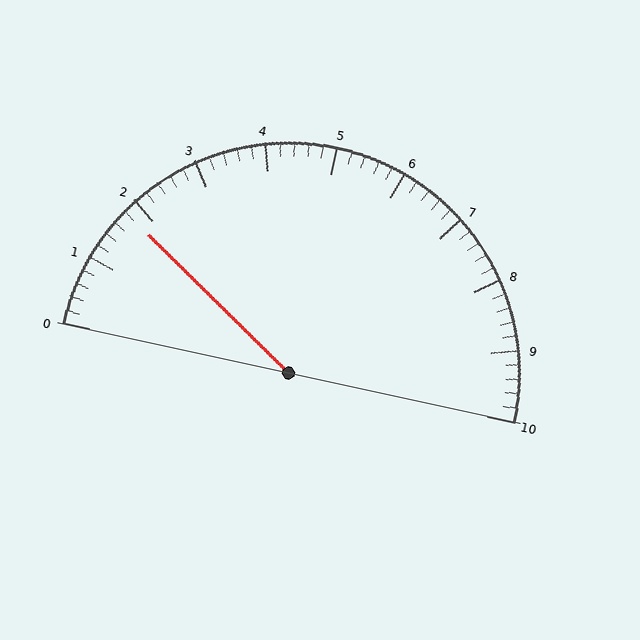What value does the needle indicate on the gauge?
The needle indicates approximately 1.8.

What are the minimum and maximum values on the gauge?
The gauge ranges from 0 to 10.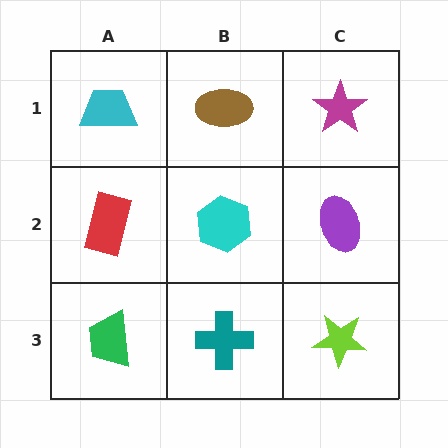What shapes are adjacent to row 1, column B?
A cyan hexagon (row 2, column B), a cyan trapezoid (row 1, column A), a magenta star (row 1, column C).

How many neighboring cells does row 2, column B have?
4.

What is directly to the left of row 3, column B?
A green trapezoid.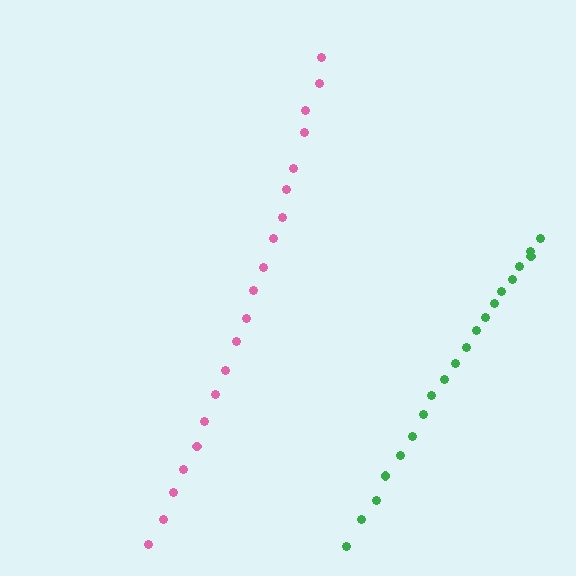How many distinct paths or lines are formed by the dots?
There are 2 distinct paths.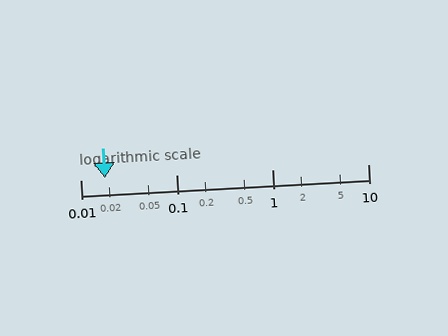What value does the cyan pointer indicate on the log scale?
The pointer indicates approximately 0.018.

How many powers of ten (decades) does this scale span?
The scale spans 3 decades, from 0.01 to 10.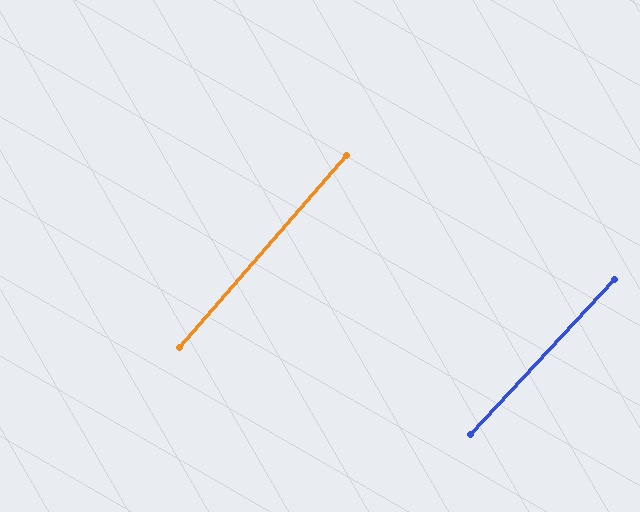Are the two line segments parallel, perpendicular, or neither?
Parallel — their directions differ by only 1.9°.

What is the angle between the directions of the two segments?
Approximately 2 degrees.